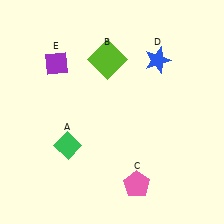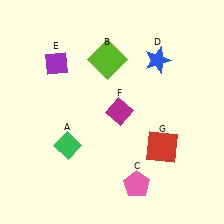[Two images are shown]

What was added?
A magenta diamond (F), a red square (G) were added in Image 2.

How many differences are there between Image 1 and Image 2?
There are 2 differences between the two images.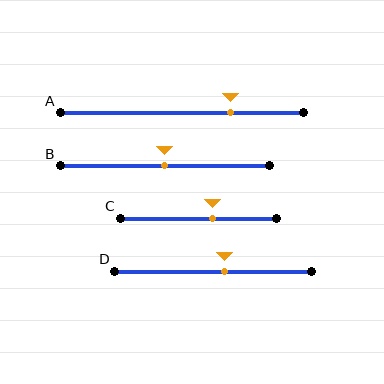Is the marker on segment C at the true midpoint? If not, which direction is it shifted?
No, the marker on segment C is shifted to the right by about 9% of the segment length.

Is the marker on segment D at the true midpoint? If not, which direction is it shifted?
No, the marker on segment D is shifted to the right by about 6% of the segment length.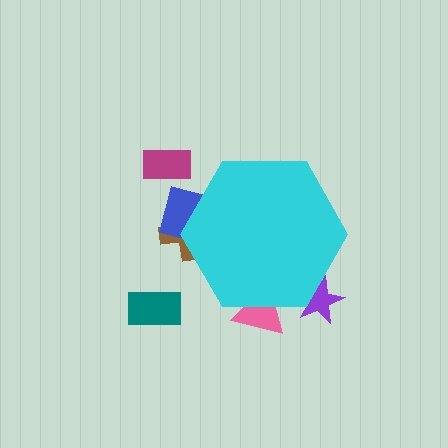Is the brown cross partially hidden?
Yes, the brown cross is partially hidden behind the cyan hexagon.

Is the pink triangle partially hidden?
Yes, the pink triangle is partially hidden behind the cyan hexagon.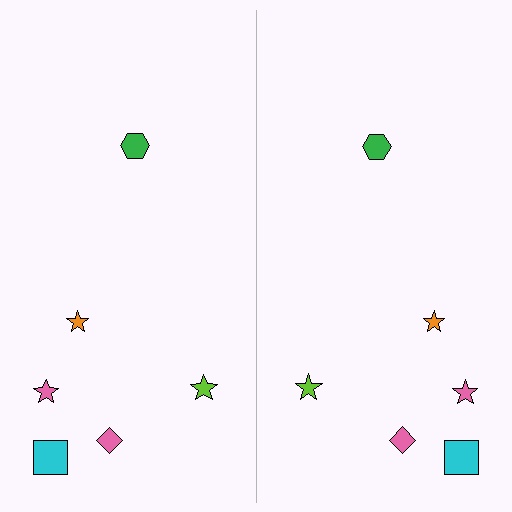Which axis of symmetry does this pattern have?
The pattern has a vertical axis of symmetry running through the center of the image.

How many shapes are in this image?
There are 12 shapes in this image.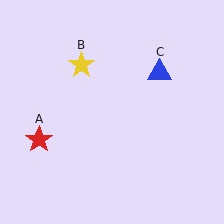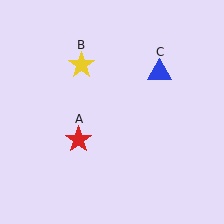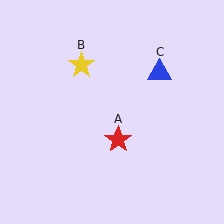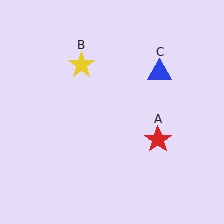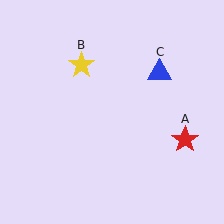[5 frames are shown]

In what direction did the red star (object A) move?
The red star (object A) moved right.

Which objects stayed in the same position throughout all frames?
Yellow star (object B) and blue triangle (object C) remained stationary.